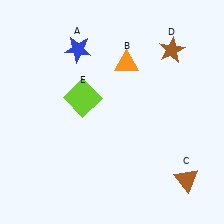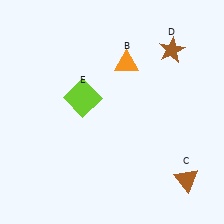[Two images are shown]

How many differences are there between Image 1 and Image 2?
There is 1 difference between the two images.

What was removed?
The blue star (A) was removed in Image 2.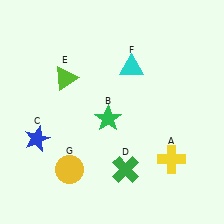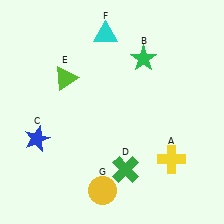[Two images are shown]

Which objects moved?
The objects that moved are: the green star (B), the cyan triangle (F), the yellow circle (G).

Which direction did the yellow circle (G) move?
The yellow circle (G) moved right.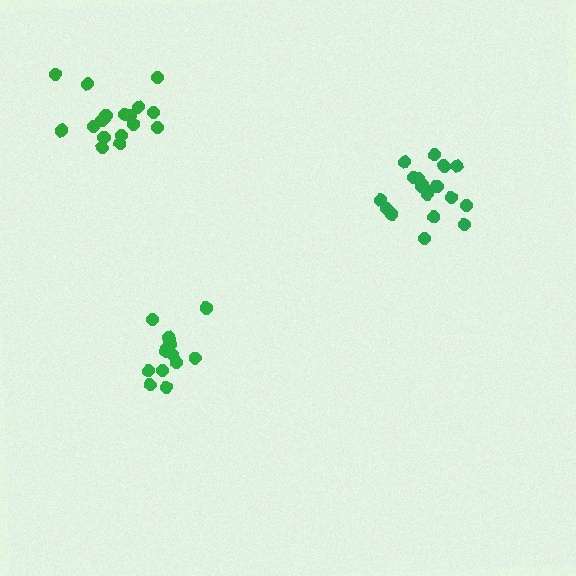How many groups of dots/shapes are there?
There are 3 groups.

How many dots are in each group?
Group 1: 20 dots, Group 2: 17 dots, Group 3: 14 dots (51 total).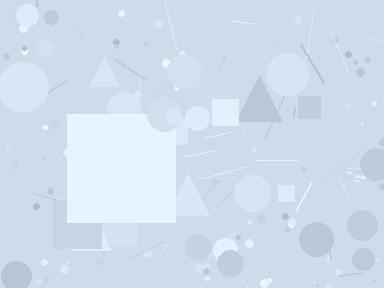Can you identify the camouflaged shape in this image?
The camouflaged shape is a square.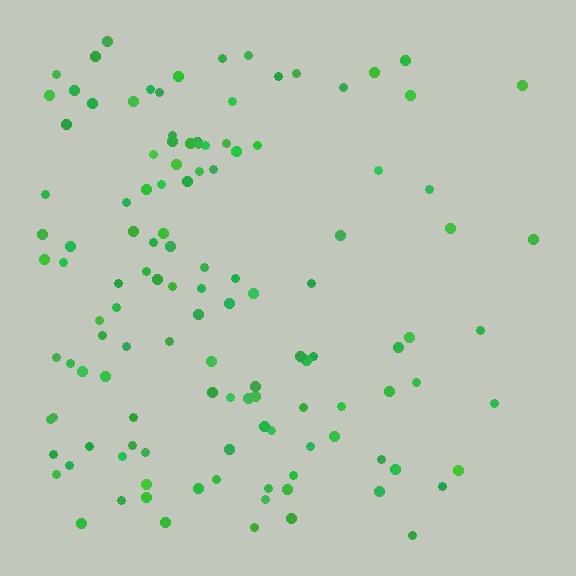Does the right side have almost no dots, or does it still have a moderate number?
Still a moderate number, just noticeably fewer than the left.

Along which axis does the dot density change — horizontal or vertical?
Horizontal.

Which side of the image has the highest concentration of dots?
The left.